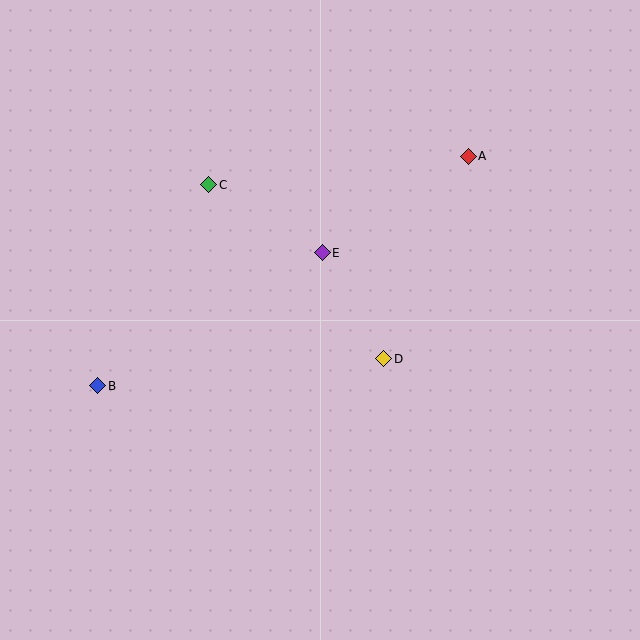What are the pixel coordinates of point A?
Point A is at (468, 156).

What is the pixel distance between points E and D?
The distance between E and D is 123 pixels.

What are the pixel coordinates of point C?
Point C is at (209, 185).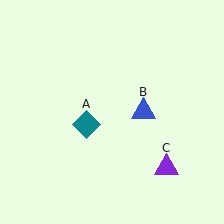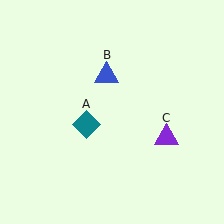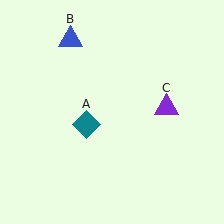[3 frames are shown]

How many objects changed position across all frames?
2 objects changed position: blue triangle (object B), purple triangle (object C).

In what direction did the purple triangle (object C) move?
The purple triangle (object C) moved up.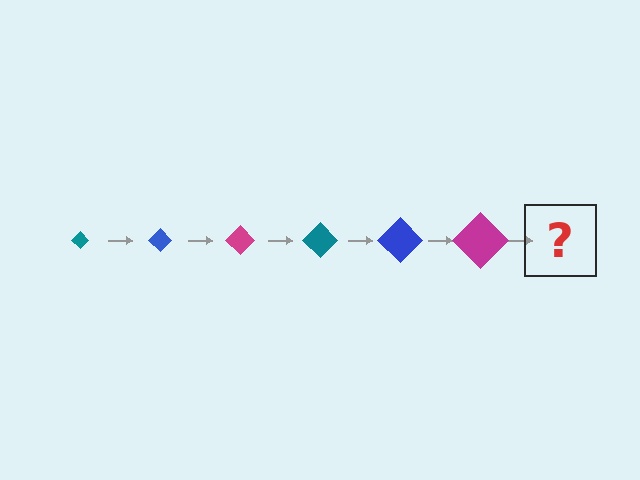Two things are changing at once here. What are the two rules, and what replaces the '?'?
The two rules are that the diamond grows larger each step and the color cycles through teal, blue, and magenta. The '?' should be a teal diamond, larger than the previous one.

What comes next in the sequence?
The next element should be a teal diamond, larger than the previous one.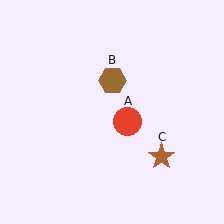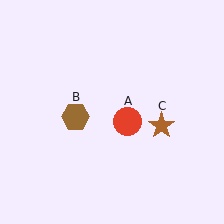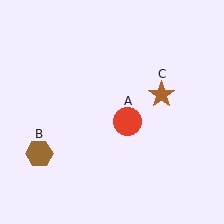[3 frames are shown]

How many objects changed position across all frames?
2 objects changed position: brown hexagon (object B), brown star (object C).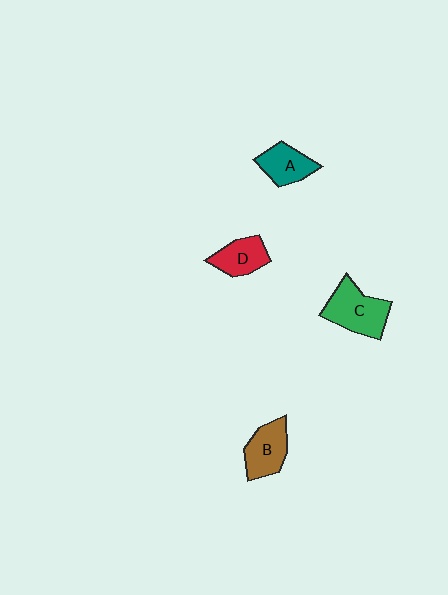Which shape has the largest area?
Shape C (green).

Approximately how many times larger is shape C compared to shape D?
Approximately 1.5 times.